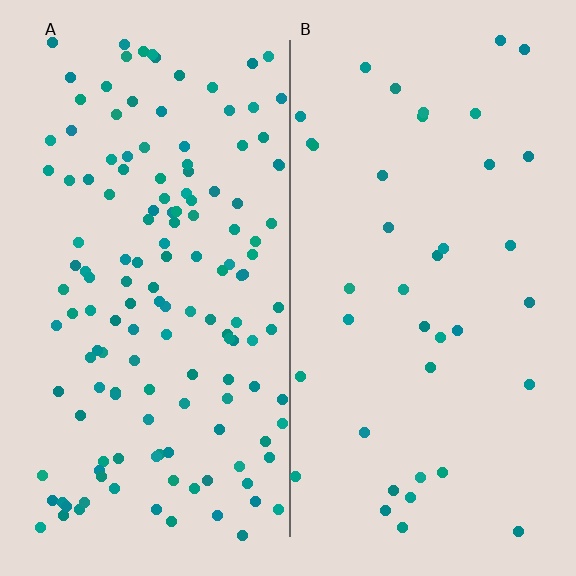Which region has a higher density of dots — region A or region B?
A (the left).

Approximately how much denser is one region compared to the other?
Approximately 3.7× — region A over region B.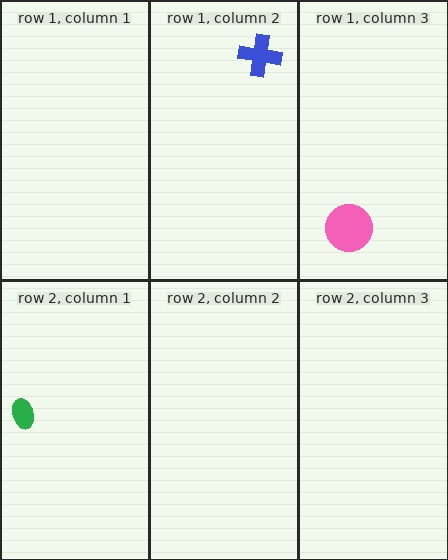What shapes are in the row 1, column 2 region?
The blue cross.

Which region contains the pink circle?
The row 1, column 3 region.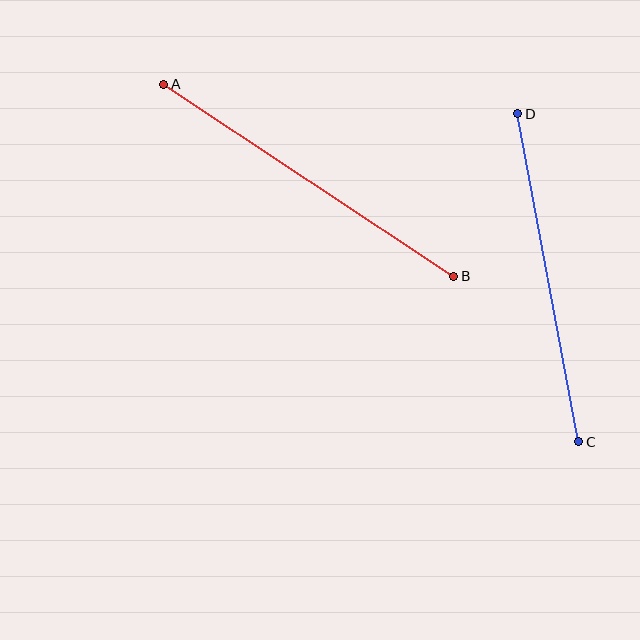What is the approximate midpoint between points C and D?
The midpoint is at approximately (548, 278) pixels.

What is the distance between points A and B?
The distance is approximately 348 pixels.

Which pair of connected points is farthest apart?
Points A and B are farthest apart.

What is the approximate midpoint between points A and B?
The midpoint is at approximately (309, 180) pixels.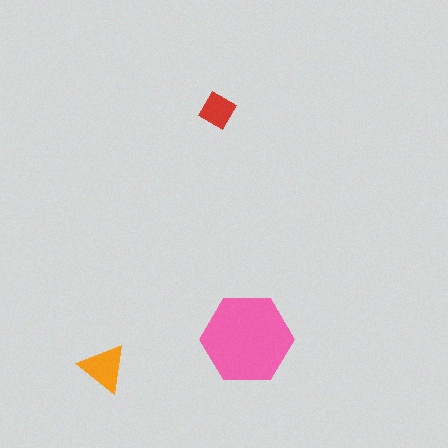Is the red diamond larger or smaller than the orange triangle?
Smaller.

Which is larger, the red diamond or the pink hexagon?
The pink hexagon.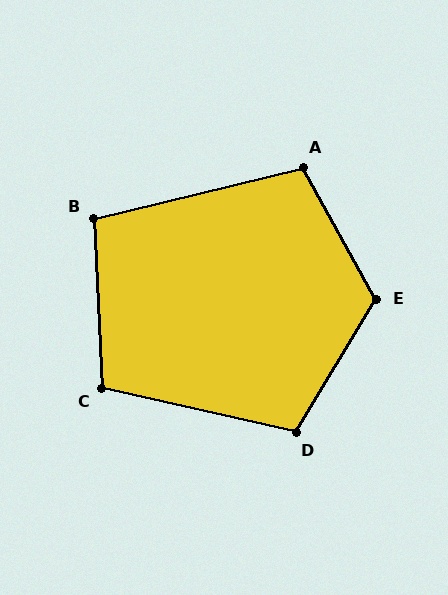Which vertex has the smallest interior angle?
B, at approximately 101 degrees.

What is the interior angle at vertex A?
Approximately 105 degrees (obtuse).